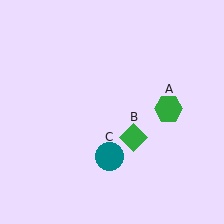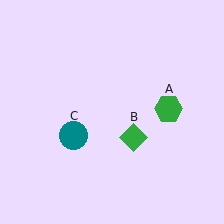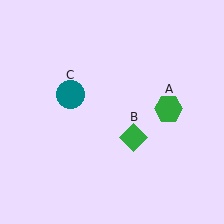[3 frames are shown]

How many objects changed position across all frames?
1 object changed position: teal circle (object C).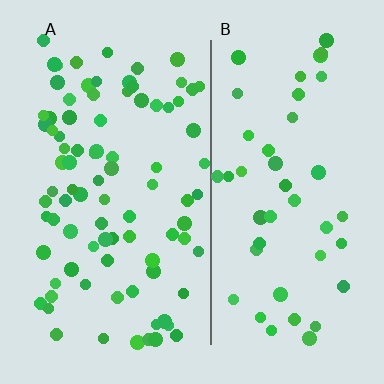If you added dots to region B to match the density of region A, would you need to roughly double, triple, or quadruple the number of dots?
Approximately double.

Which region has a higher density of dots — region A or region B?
A (the left).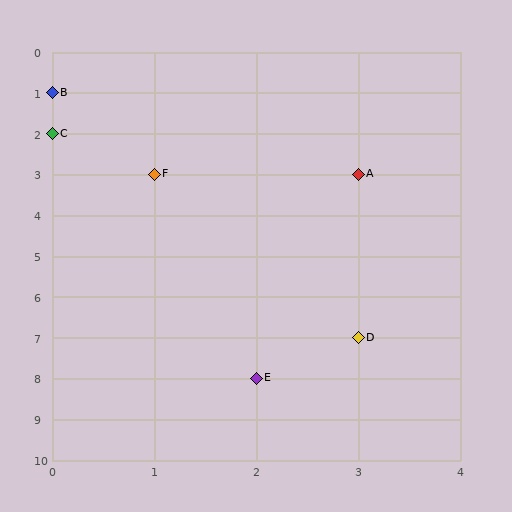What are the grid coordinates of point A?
Point A is at grid coordinates (3, 3).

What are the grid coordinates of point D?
Point D is at grid coordinates (3, 7).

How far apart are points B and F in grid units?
Points B and F are 1 column and 2 rows apart (about 2.2 grid units diagonally).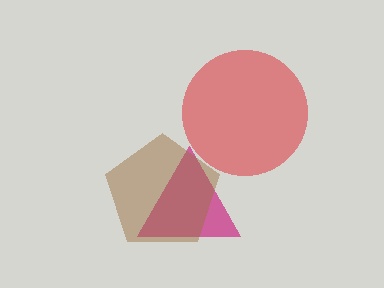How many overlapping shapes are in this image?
There are 3 overlapping shapes in the image.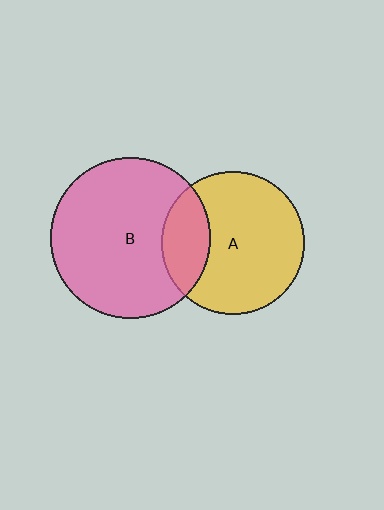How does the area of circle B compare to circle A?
Approximately 1.3 times.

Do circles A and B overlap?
Yes.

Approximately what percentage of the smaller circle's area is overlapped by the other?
Approximately 25%.